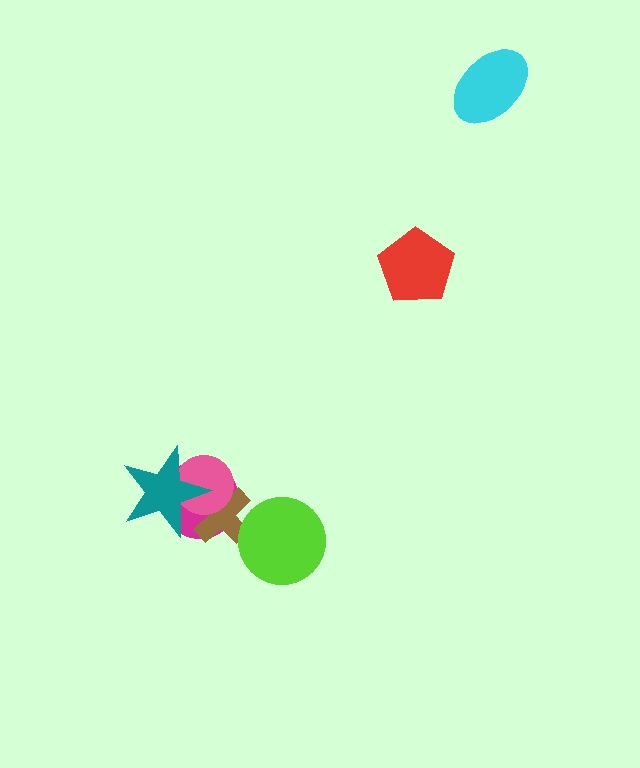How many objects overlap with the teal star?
3 objects overlap with the teal star.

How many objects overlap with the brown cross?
4 objects overlap with the brown cross.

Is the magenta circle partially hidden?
Yes, it is partially covered by another shape.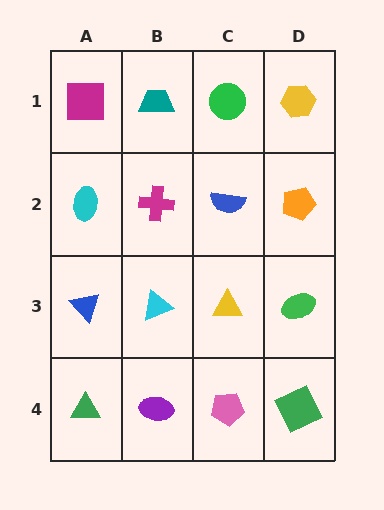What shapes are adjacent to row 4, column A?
A blue triangle (row 3, column A), a purple ellipse (row 4, column B).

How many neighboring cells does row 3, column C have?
4.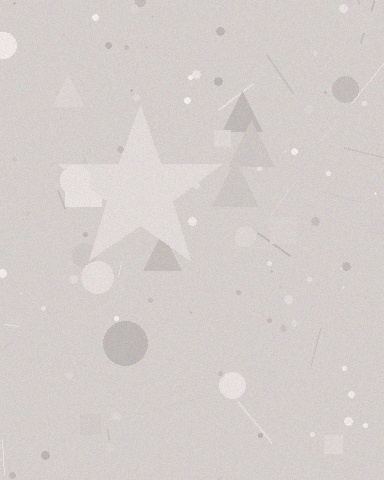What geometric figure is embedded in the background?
A star is embedded in the background.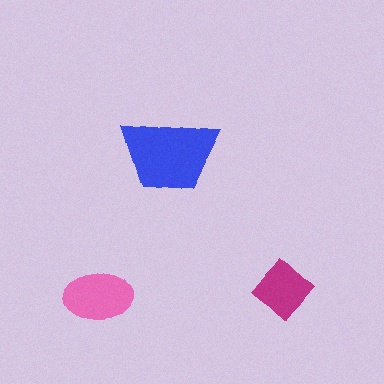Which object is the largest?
The blue trapezoid.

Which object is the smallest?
The magenta diamond.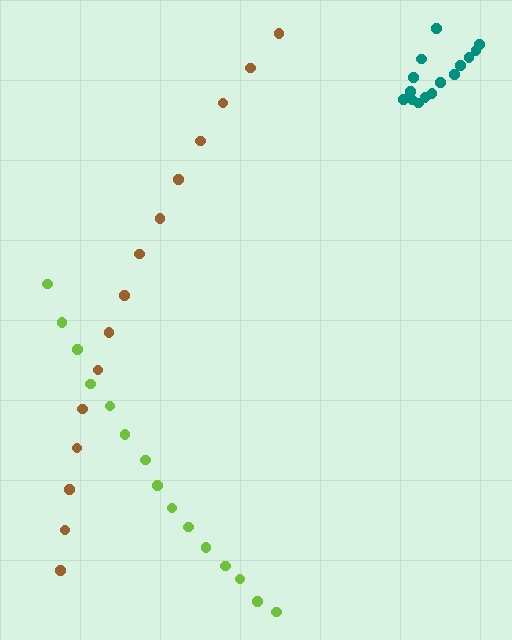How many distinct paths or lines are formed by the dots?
There are 3 distinct paths.